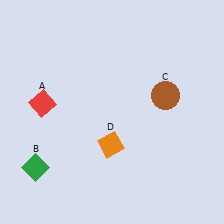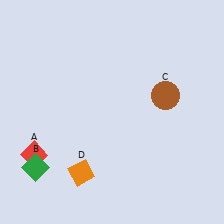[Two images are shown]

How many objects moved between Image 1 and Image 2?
2 objects moved between the two images.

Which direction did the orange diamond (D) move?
The orange diamond (D) moved left.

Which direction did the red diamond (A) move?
The red diamond (A) moved down.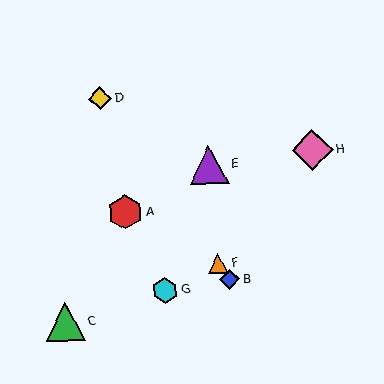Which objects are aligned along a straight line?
Objects B, D, F are aligned along a straight line.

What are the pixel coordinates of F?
Object F is at (218, 263).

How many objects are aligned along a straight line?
3 objects (B, D, F) are aligned along a straight line.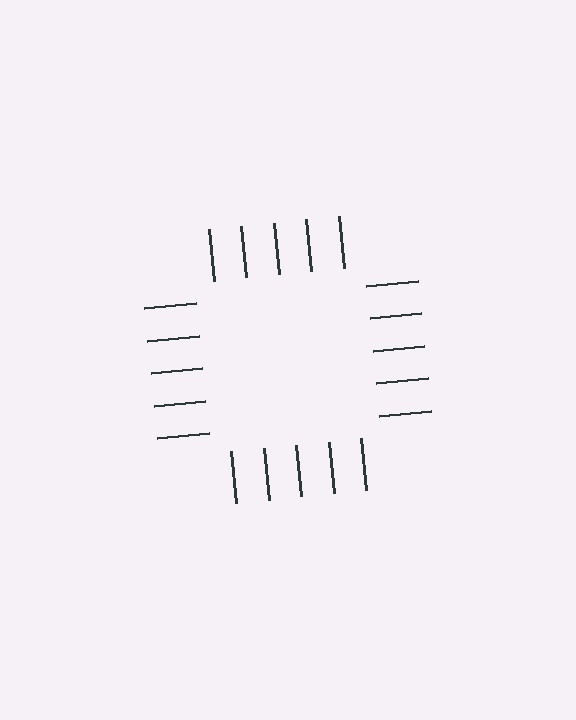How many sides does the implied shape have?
4 sides — the line-ends trace a square.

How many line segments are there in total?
20 — 5 along each of the 4 edges.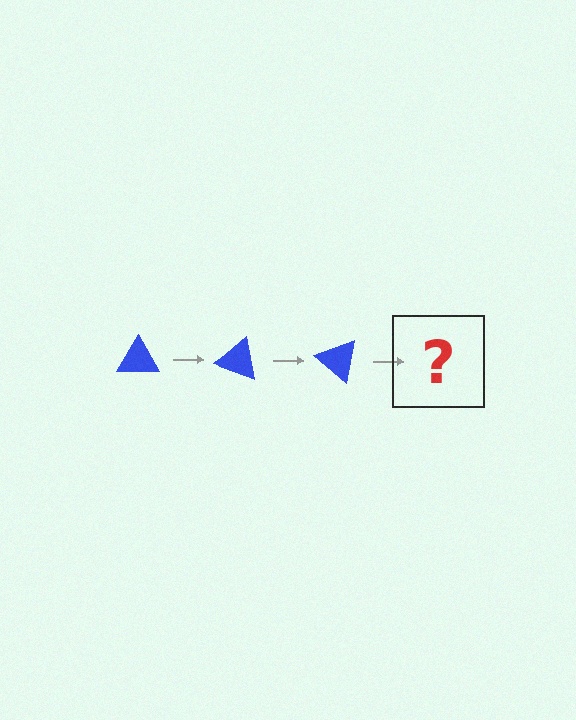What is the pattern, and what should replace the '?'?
The pattern is that the triangle rotates 20 degrees each step. The '?' should be a blue triangle rotated 60 degrees.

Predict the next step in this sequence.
The next step is a blue triangle rotated 60 degrees.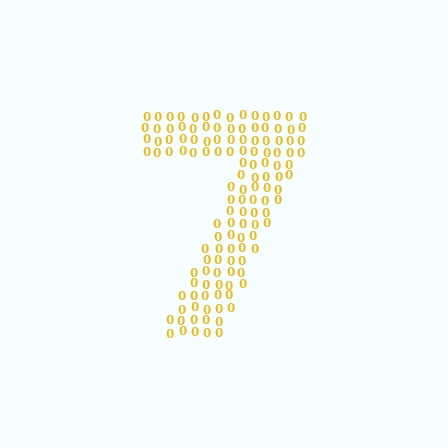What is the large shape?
The large shape is the digit 7.